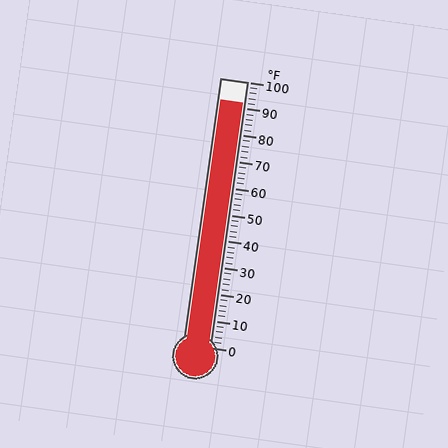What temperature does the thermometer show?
The thermometer shows approximately 92°F.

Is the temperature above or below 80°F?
The temperature is above 80°F.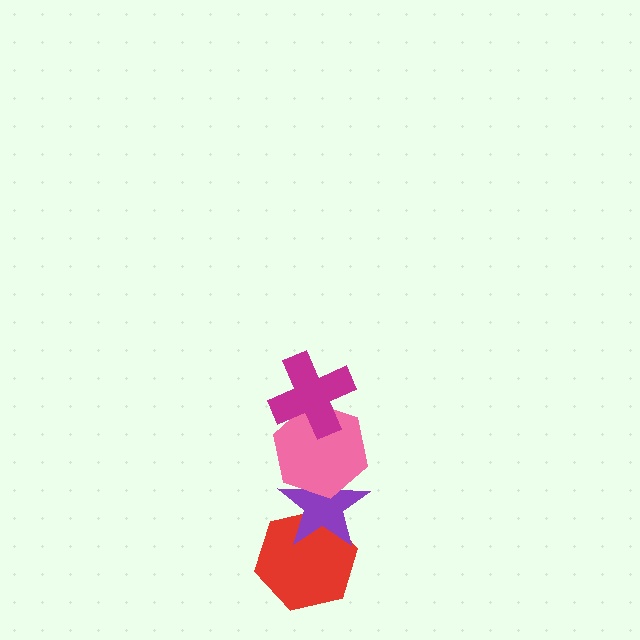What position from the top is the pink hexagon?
The pink hexagon is 2nd from the top.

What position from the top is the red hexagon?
The red hexagon is 4th from the top.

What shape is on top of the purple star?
The pink hexagon is on top of the purple star.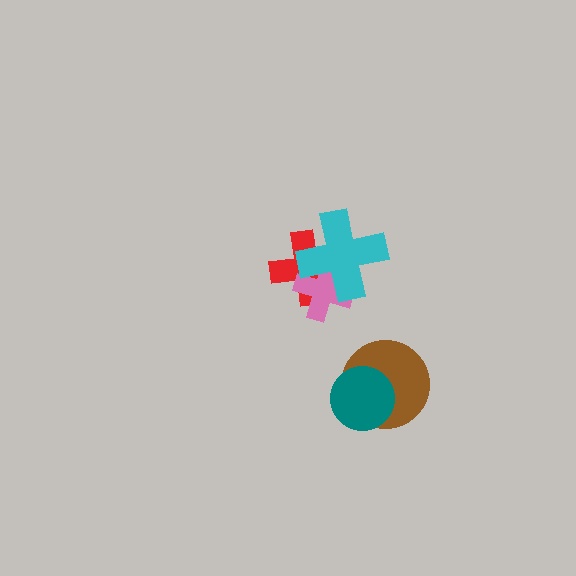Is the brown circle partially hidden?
Yes, it is partially covered by another shape.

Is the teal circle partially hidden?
No, no other shape covers it.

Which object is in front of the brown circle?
The teal circle is in front of the brown circle.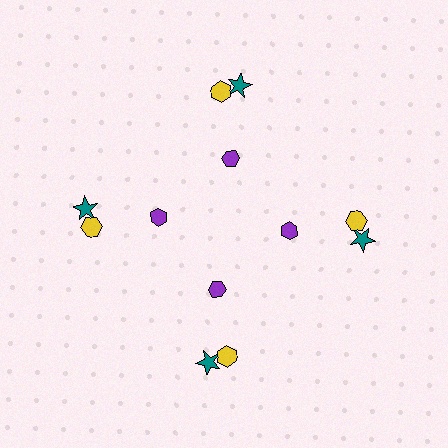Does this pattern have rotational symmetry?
Yes, this pattern has 4-fold rotational symmetry. It looks the same after rotating 90 degrees around the center.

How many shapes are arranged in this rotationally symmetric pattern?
There are 12 shapes, arranged in 4 groups of 3.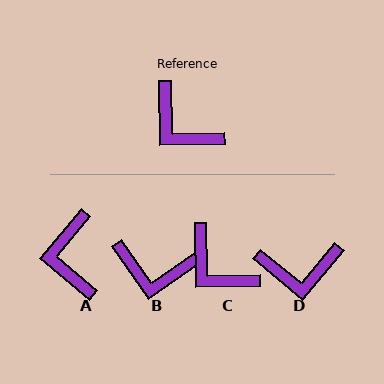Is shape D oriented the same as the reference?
No, it is off by about 49 degrees.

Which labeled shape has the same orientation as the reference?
C.